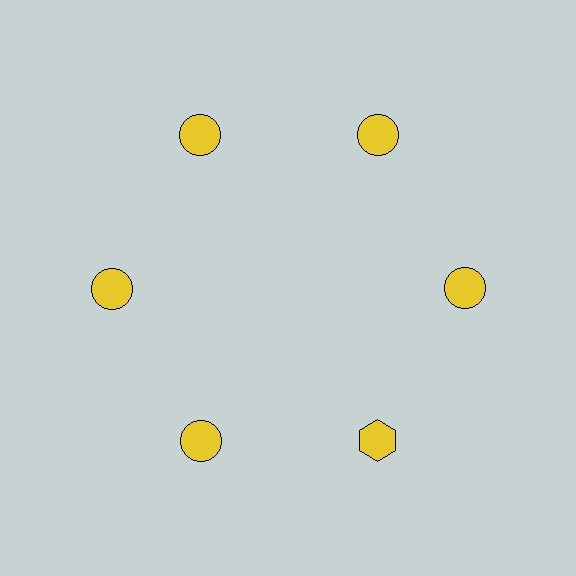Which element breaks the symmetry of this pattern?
The yellow hexagon at roughly the 5 o'clock position breaks the symmetry. All other shapes are yellow circles.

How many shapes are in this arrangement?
There are 6 shapes arranged in a ring pattern.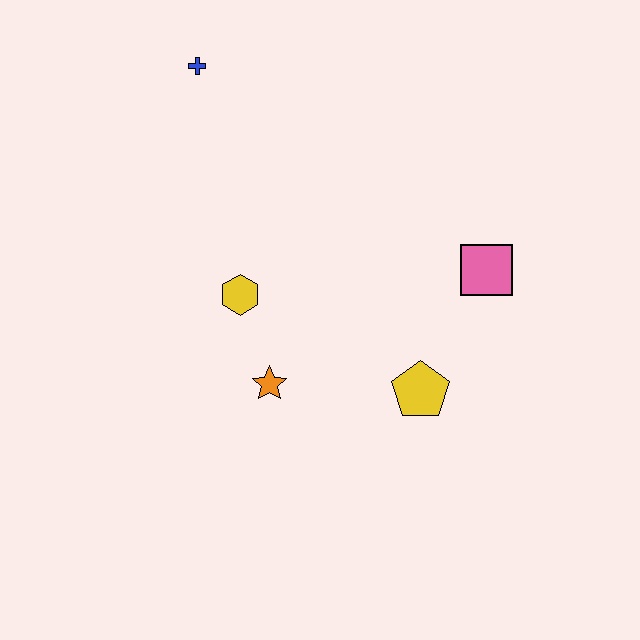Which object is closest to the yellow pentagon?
The pink square is closest to the yellow pentagon.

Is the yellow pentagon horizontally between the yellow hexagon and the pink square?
Yes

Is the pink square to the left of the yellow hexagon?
No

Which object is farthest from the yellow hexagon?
The pink square is farthest from the yellow hexagon.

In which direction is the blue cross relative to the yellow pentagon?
The blue cross is above the yellow pentagon.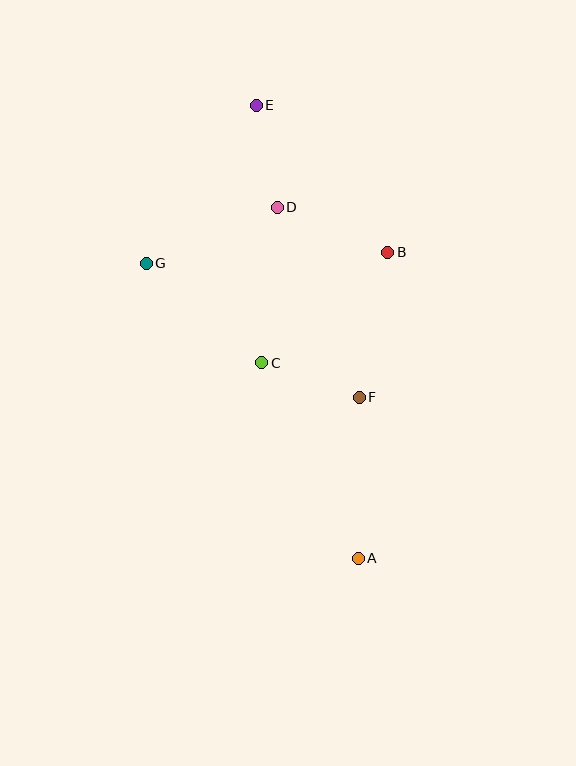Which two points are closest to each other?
Points C and F are closest to each other.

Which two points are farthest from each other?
Points A and E are farthest from each other.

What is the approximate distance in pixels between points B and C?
The distance between B and C is approximately 167 pixels.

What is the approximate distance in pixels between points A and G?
The distance between A and G is approximately 363 pixels.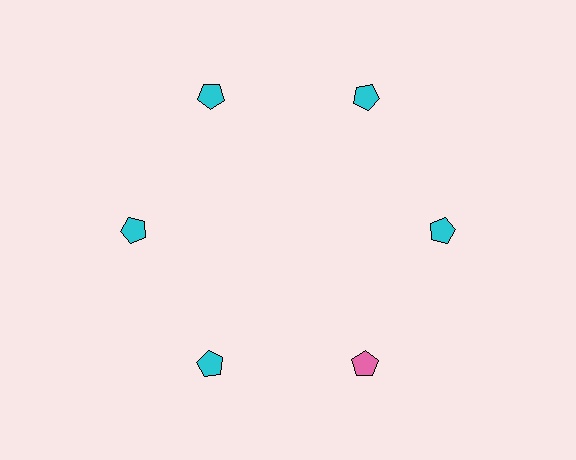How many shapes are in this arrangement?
There are 6 shapes arranged in a ring pattern.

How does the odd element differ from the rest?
It has a different color: pink instead of cyan.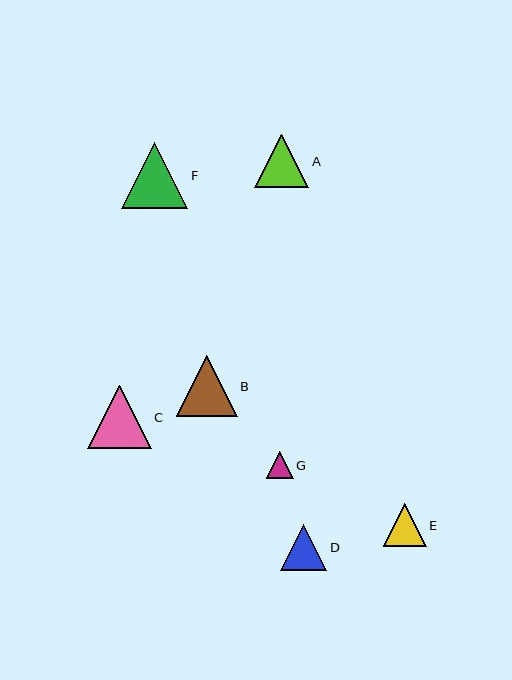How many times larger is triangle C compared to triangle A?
Triangle C is approximately 1.2 times the size of triangle A.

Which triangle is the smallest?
Triangle G is the smallest with a size of approximately 27 pixels.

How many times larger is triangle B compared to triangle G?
Triangle B is approximately 2.3 times the size of triangle G.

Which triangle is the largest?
Triangle F is the largest with a size of approximately 66 pixels.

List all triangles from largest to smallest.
From largest to smallest: F, C, B, A, D, E, G.